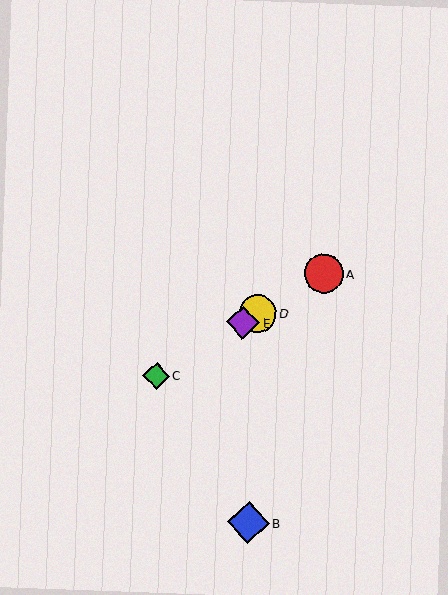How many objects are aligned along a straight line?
4 objects (A, C, D, E) are aligned along a straight line.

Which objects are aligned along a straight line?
Objects A, C, D, E are aligned along a straight line.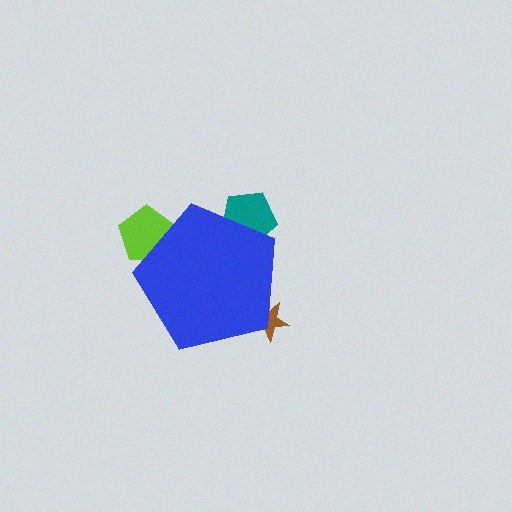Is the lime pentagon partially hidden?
Yes, the lime pentagon is partially hidden behind the blue pentagon.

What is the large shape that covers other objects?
A blue pentagon.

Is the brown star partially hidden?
Yes, the brown star is partially hidden behind the blue pentagon.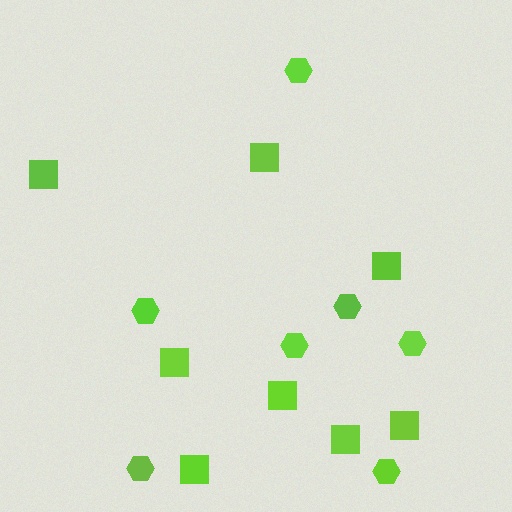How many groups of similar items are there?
There are 2 groups: one group of squares (8) and one group of hexagons (7).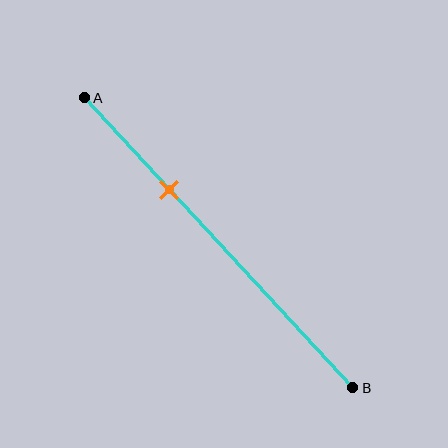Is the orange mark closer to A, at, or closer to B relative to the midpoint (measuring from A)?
The orange mark is closer to point A than the midpoint of segment AB.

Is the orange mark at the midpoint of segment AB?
No, the mark is at about 30% from A, not at the 50% midpoint.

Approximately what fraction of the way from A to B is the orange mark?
The orange mark is approximately 30% of the way from A to B.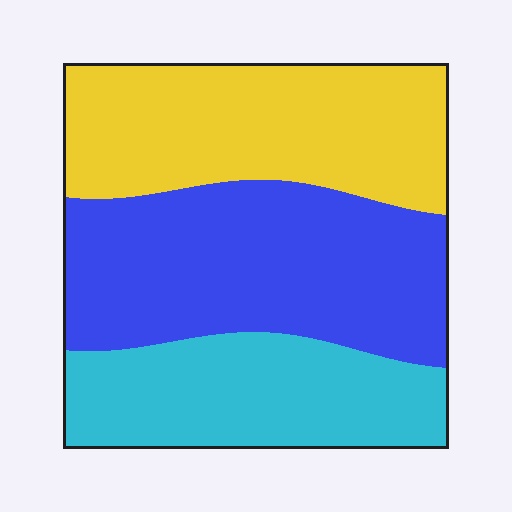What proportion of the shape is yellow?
Yellow covers roughly 35% of the shape.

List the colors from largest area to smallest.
From largest to smallest: blue, yellow, cyan.